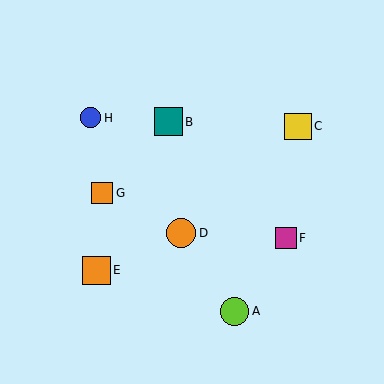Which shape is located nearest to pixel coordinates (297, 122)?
The yellow square (labeled C) at (298, 126) is nearest to that location.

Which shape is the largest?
The orange circle (labeled D) is the largest.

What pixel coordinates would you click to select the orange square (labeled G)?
Click at (102, 193) to select the orange square G.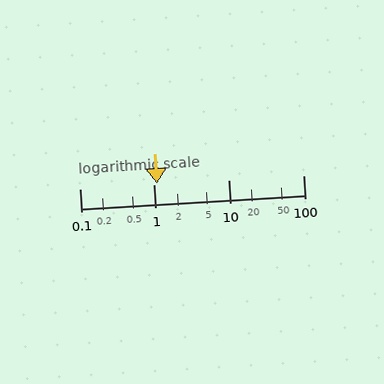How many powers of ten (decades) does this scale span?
The scale spans 3 decades, from 0.1 to 100.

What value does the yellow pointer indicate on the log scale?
The pointer indicates approximately 1.1.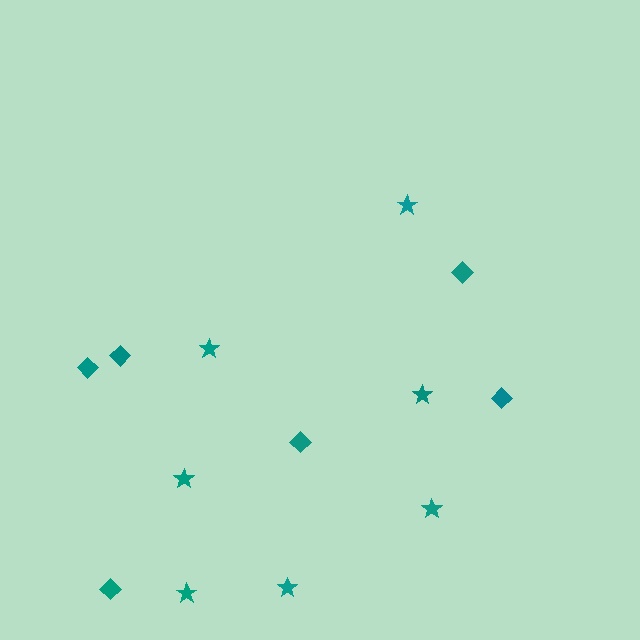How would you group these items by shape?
There are 2 groups: one group of stars (7) and one group of diamonds (6).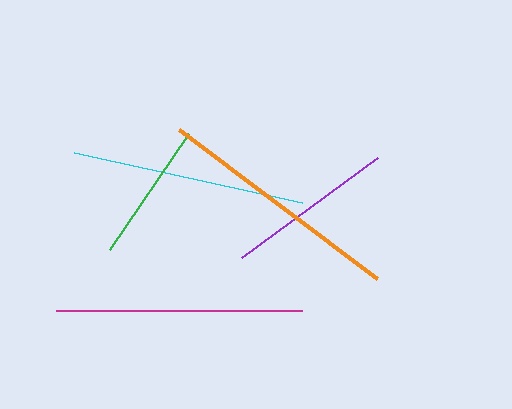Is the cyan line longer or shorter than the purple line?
The cyan line is longer than the purple line.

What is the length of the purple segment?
The purple segment is approximately 168 pixels long.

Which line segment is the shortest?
The green line is the shortest at approximately 141 pixels.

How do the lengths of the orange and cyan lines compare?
The orange and cyan lines are approximately the same length.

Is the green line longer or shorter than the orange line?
The orange line is longer than the green line.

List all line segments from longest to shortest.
From longest to shortest: orange, magenta, cyan, purple, green.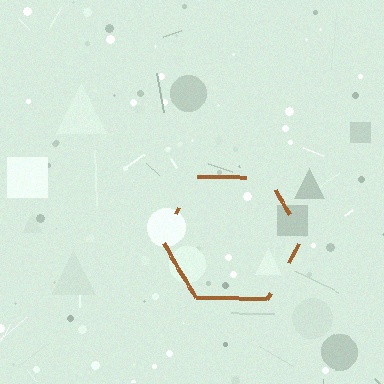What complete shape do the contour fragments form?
The contour fragments form a hexagon.